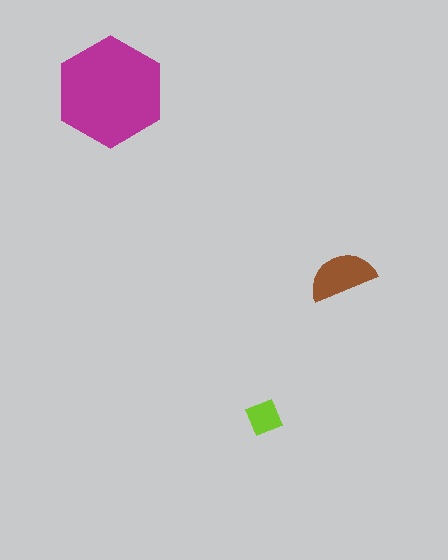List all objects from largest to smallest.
The magenta hexagon, the brown semicircle, the lime diamond.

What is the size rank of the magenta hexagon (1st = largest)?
1st.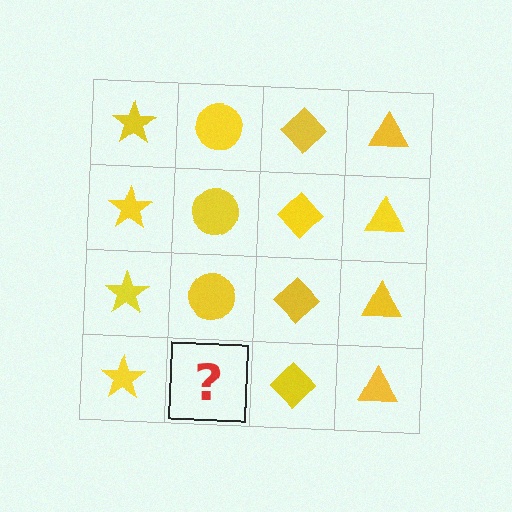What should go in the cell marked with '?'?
The missing cell should contain a yellow circle.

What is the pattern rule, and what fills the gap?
The rule is that each column has a consistent shape. The gap should be filled with a yellow circle.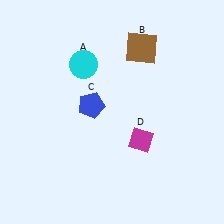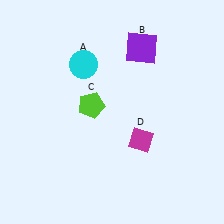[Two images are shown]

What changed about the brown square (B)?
In Image 1, B is brown. In Image 2, it changed to purple.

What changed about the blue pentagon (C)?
In Image 1, C is blue. In Image 2, it changed to lime.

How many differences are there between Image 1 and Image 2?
There are 2 differences between the two images.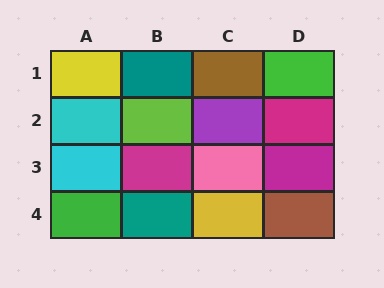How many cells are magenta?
3 cells are magenta.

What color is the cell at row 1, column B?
Teal.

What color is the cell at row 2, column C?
Purple.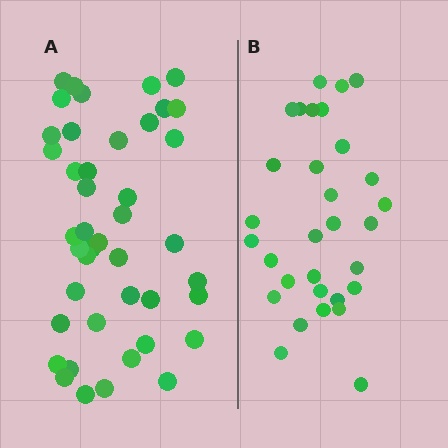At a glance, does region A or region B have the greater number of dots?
Region A (the left region) has more dots.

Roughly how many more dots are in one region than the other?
Region A has roughly 12 or so more dots than region B.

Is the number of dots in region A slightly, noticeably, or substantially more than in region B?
Region A has noticeably more, but not dramatically so. The ratio is roughly 1.4 to 1.